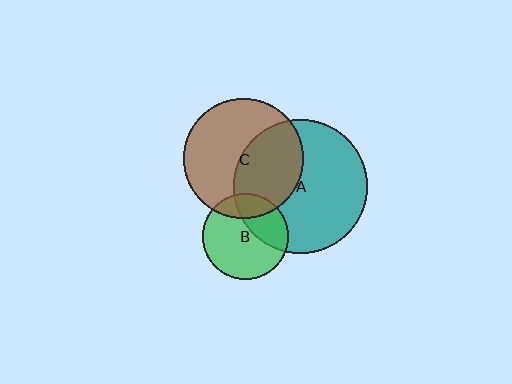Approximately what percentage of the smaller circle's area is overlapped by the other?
Approximately 45%.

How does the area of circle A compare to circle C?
Approximately 1.2 times.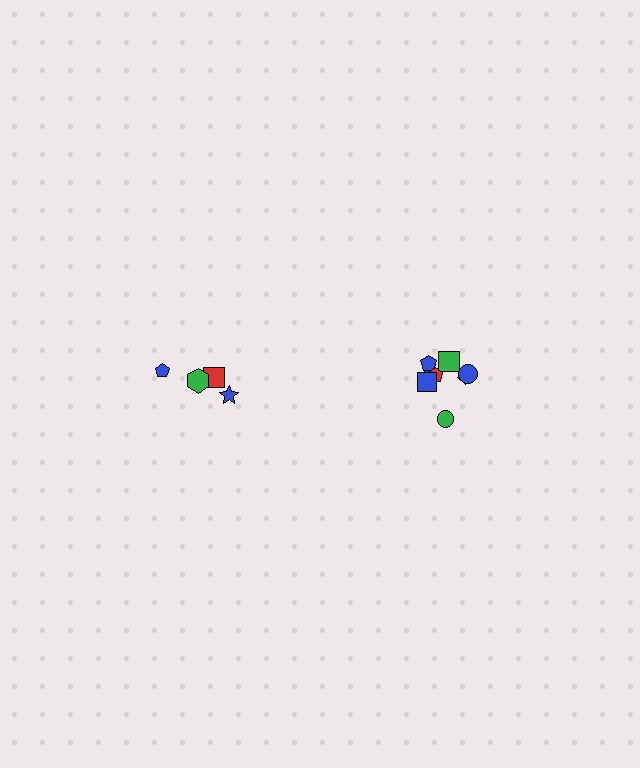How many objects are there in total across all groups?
There are 12 objects.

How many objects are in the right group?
There are 8 objects.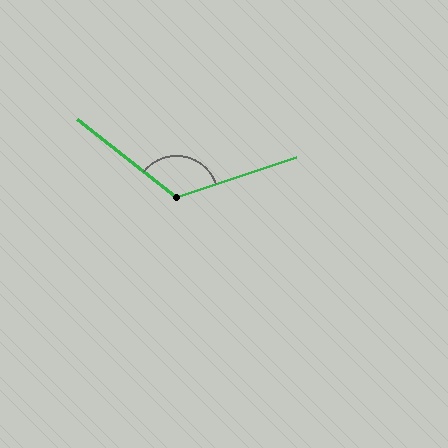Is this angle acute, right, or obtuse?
It is obtuse.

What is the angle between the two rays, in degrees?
Approximately 124 degrees.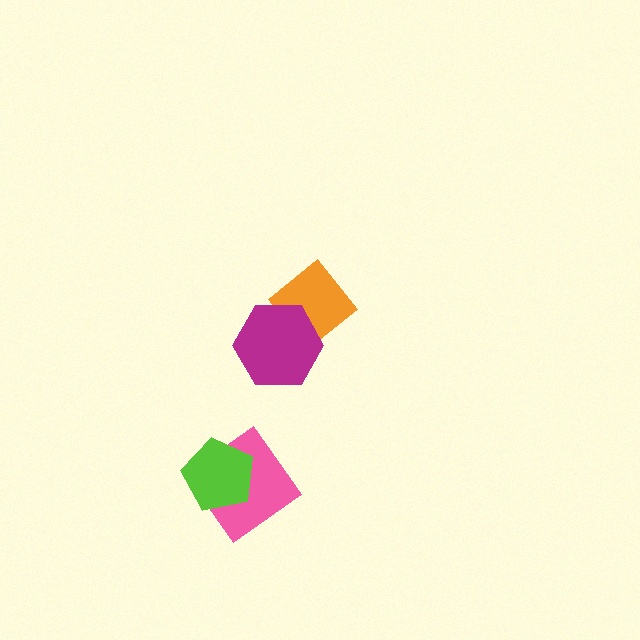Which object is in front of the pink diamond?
The lime pentagon is in front of the pink diamond.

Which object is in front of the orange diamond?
The magenta hexagon is in front of the orange diamond.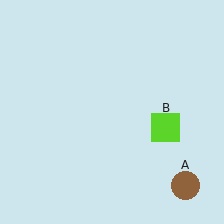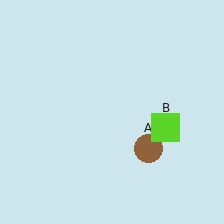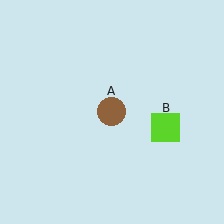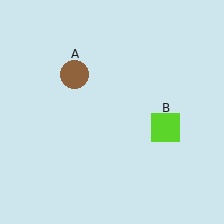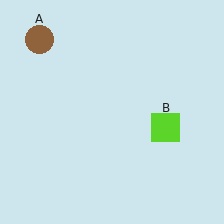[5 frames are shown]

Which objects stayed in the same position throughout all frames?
Lime square (object B) remained stationary.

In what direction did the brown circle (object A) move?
The brown circle (object A) moved up and to the left.